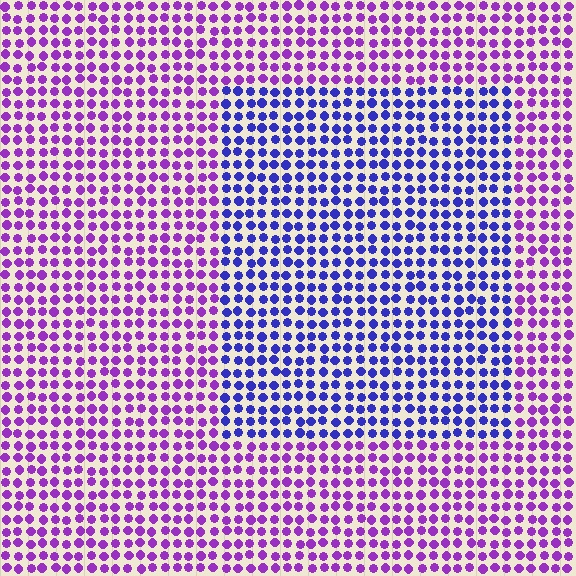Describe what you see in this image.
The image is filled with small purple elements in a uniform arrangement. A rectangle-shaped region is visible where the elements are tinted to a slightly different hue, forming a subtle color boundary.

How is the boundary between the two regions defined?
The boundary is defined purely by a slight shift in hue (about 43 degrees). Spacing, size, and orientation are identical on both sides.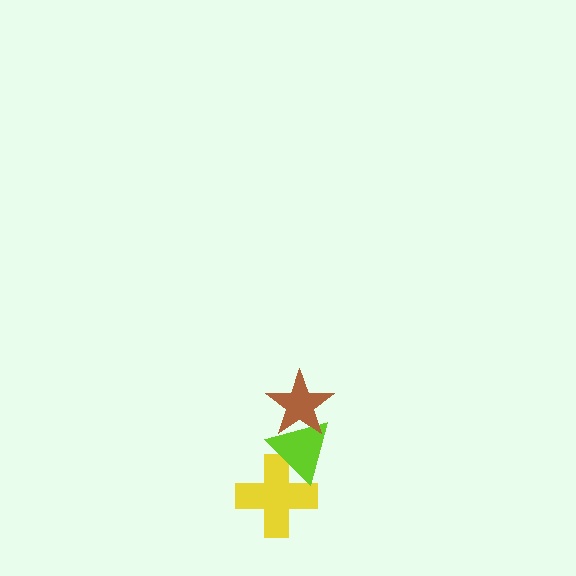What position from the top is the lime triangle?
The lime triangle is 2nd from the top.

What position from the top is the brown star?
The brown star is 1st from the top.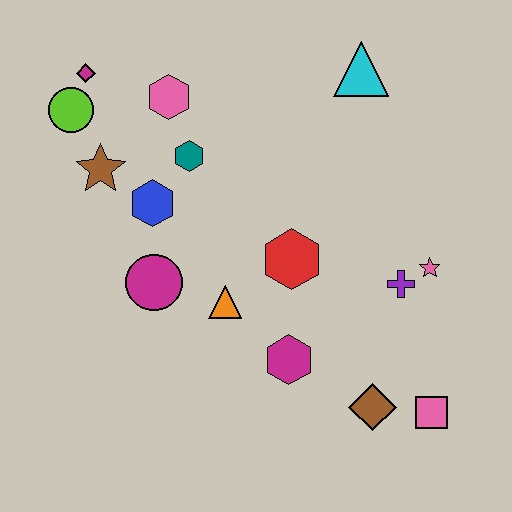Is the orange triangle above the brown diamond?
Yes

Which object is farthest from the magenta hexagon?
The magenta diamond is farthest from the magenta hexagon.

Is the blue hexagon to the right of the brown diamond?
No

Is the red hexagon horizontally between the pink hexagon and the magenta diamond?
No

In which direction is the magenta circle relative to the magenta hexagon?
The magenta circle is to the left of the magenta hexagon.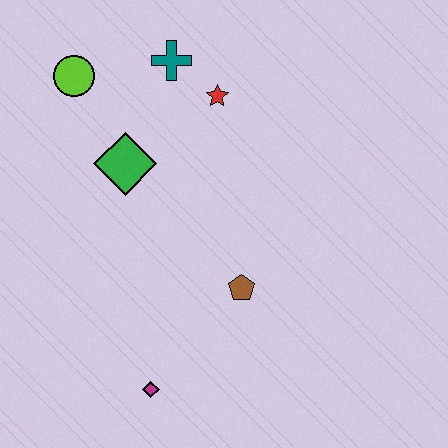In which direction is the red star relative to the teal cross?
The red star is to the right of the teal cross.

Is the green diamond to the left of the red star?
Yes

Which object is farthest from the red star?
The magenta diamond is farthest from the red star.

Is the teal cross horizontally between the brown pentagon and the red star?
No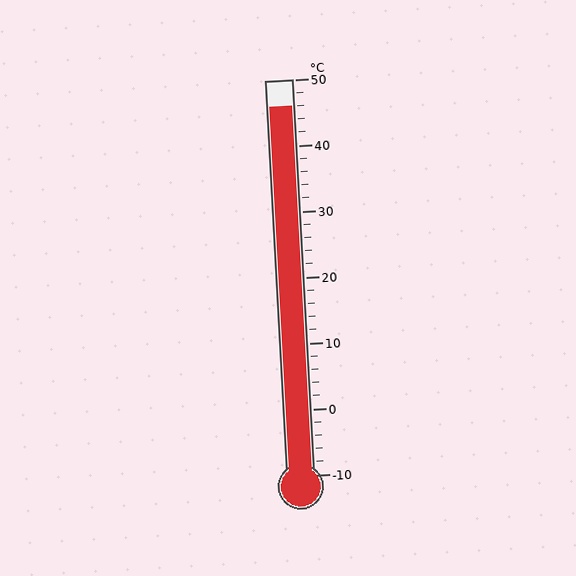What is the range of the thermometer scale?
The thermometer scale ranges from -10°C to 50°C.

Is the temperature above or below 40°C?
The temperature is above 40°C.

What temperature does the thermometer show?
The thermometer shows approximately 46°C.